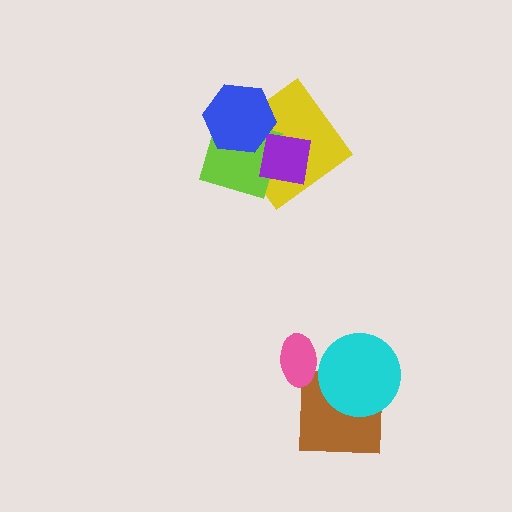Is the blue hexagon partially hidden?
No, no other shape covers it.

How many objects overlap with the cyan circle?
1 object overlaps with the cyan circle.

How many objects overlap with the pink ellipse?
0 objects overlap with the pink ellipse.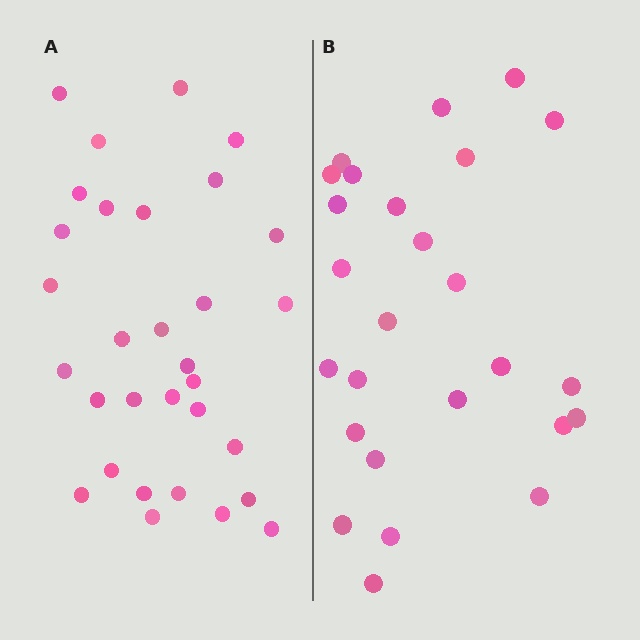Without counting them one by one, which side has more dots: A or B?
Region A (the left region) has more dots.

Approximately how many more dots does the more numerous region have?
Region A has about 5 more dots than region B.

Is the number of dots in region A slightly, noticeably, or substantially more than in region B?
Region A has only slightly more — the two regions are fairly close. The ratio is roughly 1.2 to 1.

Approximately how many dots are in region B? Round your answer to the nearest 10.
About 30 dots. (The exact count is 26, which rounds to 30.)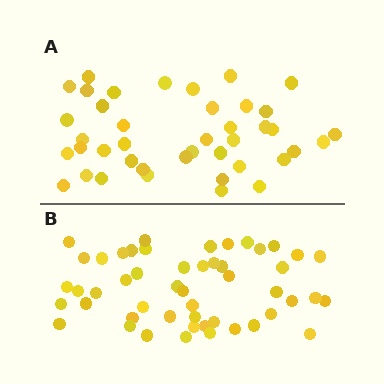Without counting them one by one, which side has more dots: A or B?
Region B (the bottom region) has more dots.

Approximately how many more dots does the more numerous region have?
Region B has roughly 8 or so more dots than region A.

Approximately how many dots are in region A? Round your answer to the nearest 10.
About 40 dots. (The exact count is 41, which rounds to 40.)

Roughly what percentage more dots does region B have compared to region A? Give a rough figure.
About 20% more.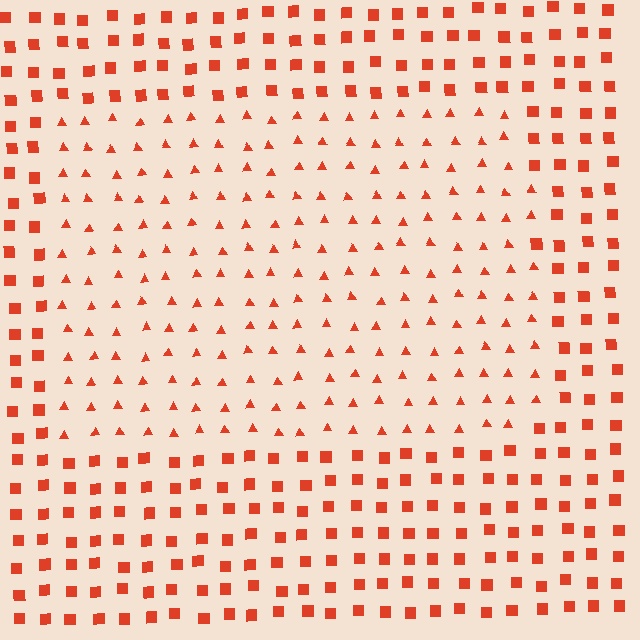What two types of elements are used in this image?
The image uses triangles inside the rectangle region and squares outside it.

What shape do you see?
I see a rectangle.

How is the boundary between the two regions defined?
The boundary is defined by a change in element shape: triangles inside vs. squares outside. All elements share the same color and spacing.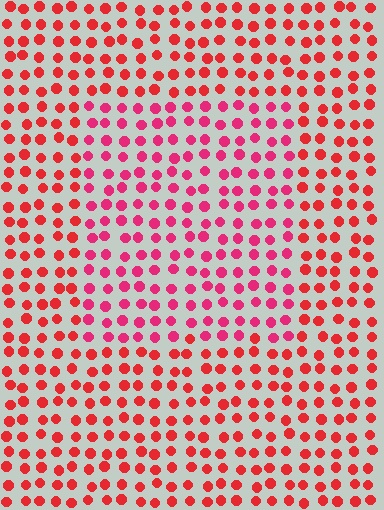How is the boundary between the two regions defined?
The boundary is defined purely by a slight shift in hue (about 24 degrees). Spacing, size, and orientation are identical on both sides.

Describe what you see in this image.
The image is filled with small red elements in a uniform arrangement. A rectangle-shaped region is visible where the elements are tinted to a slightly different hue, forming a subtle color boundary.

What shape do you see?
I see a rectangle.